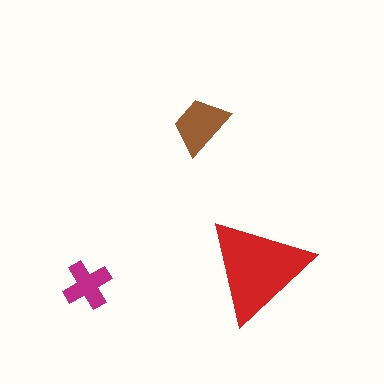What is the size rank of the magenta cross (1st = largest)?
3rd.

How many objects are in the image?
There are 3 objects in the image.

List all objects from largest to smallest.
The red triangle, the brown trapezoid, the magenta cross.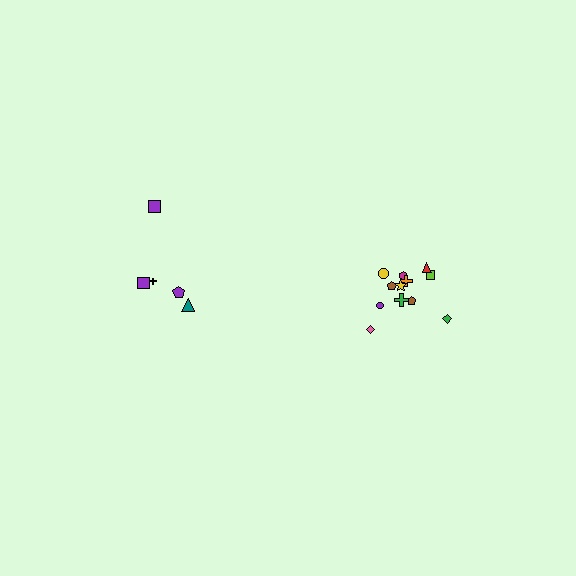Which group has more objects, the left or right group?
The right group.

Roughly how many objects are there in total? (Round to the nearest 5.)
Roughly 15 objects in total.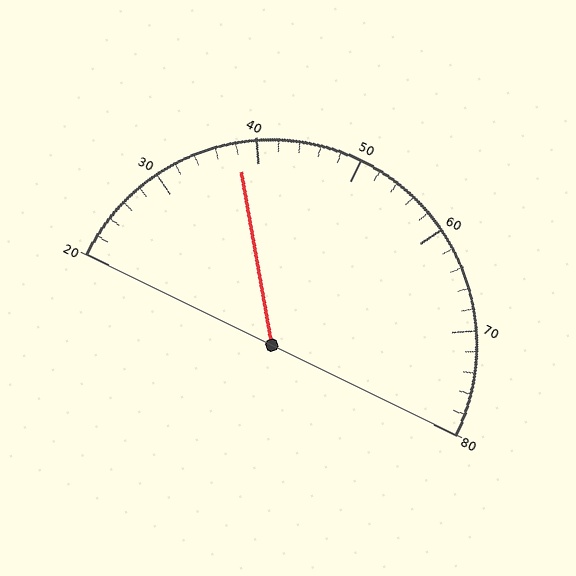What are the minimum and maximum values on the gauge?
The gauge ranges from 20 to 80.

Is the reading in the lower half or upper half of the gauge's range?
The reading is in the lower half of the range (20 to 80).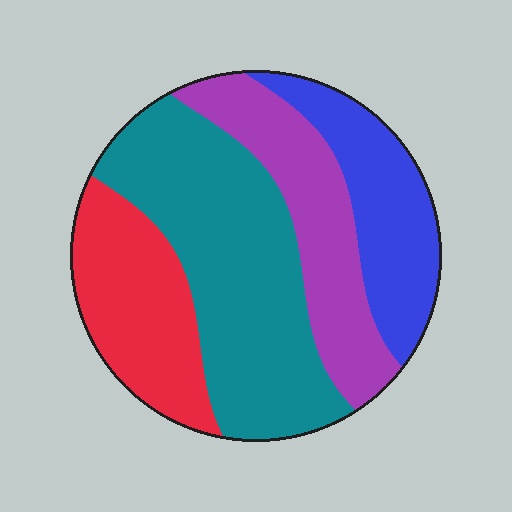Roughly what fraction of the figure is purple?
Purple takes up about one fifth (1/5) of the figure.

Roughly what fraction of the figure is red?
Red takes up about one fifth (1/5) of the figure.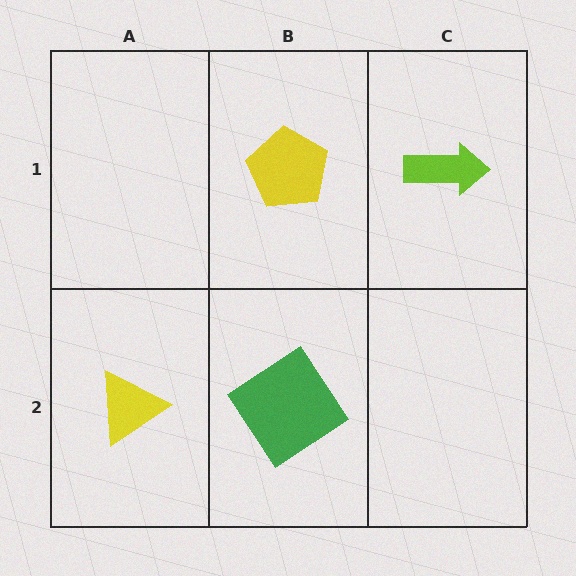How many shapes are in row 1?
2 shapes.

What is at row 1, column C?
A lime arrow.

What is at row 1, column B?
A yellow pentagon.